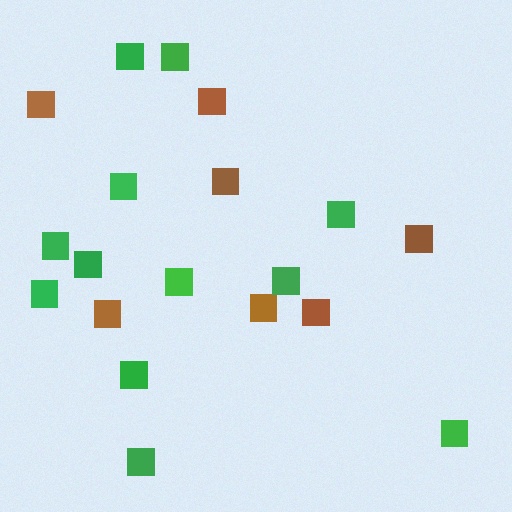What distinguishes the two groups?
There are 2 groups: one group of brown squares (7) and one group of green squares (12).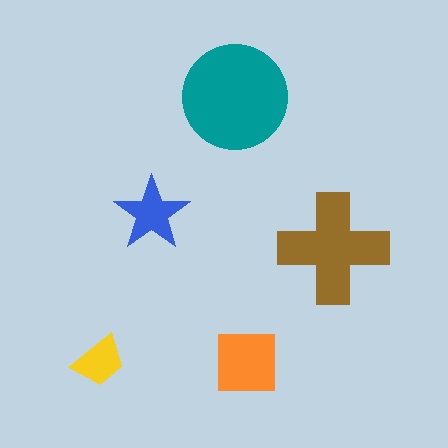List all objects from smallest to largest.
The yellow trapezoid, the blue star, the orange square, the brown cross, the teal circle.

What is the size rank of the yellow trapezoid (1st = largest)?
5th.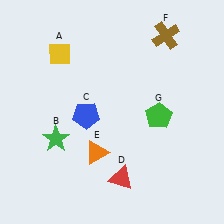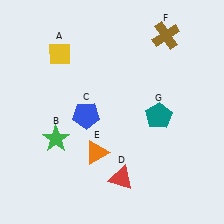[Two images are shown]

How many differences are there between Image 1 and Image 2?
There is 1 difference between the two images.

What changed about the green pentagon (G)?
In Image 1, G is green. In Image 2, it changed to teal.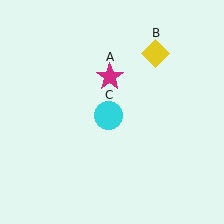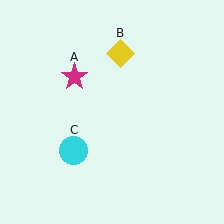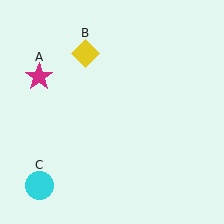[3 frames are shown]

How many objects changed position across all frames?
3 objects changed position: magenta star (object A), yellow diamond (object B), cyan circle (object C).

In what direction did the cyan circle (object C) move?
The cyan circle (object C) moved down and to the left.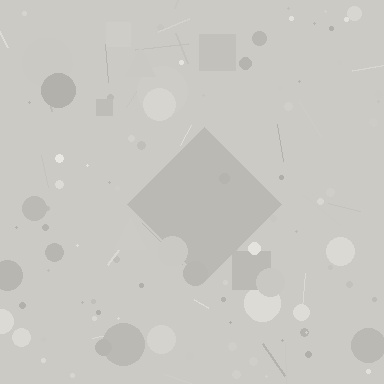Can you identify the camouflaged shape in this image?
The camouflaged shape is a diamond.